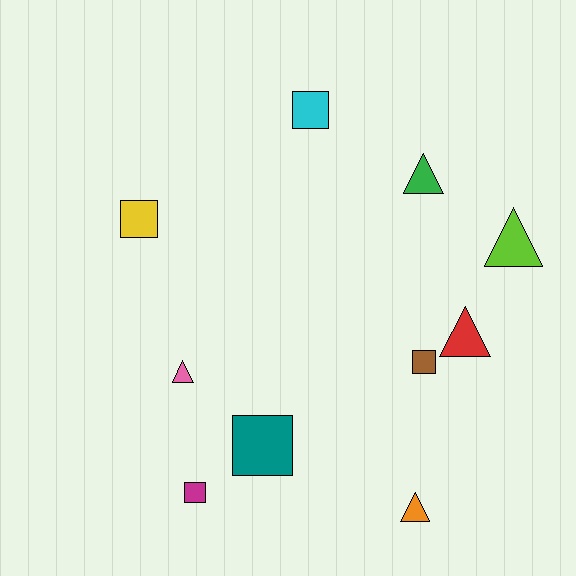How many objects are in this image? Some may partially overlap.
There are 10 objects.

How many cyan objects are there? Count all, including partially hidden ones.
There is 1 cyan object.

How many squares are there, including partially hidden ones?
There are 5 squares.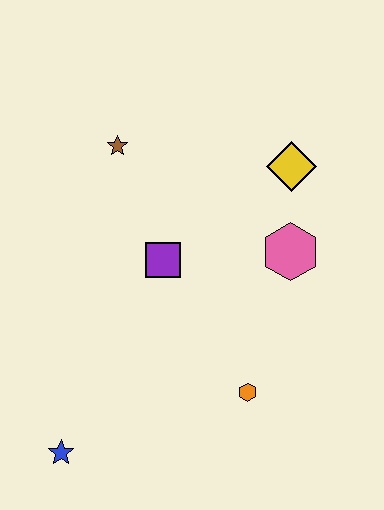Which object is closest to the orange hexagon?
The pink hexagon is closest to the orange hexagon.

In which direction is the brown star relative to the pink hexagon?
The brown star is to the left of the pink hexagon.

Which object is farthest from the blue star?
The yellow diamond is farthest from the blue star.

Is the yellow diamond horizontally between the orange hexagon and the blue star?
No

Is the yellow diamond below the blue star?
No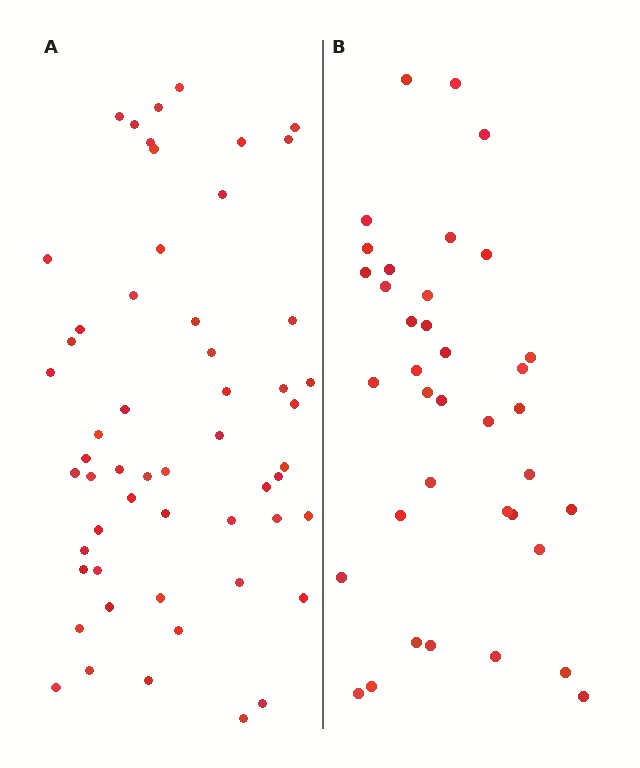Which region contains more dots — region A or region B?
Region A (the left region) has more dots.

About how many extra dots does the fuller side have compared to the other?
Region A has approximately 20 more dots than region B.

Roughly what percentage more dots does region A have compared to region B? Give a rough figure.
About 50% more.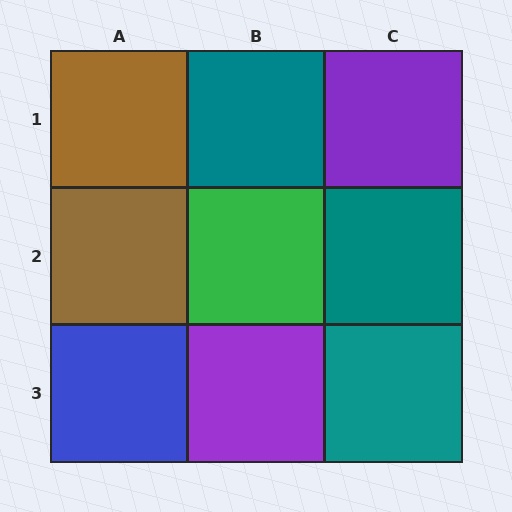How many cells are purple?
2 cells are purple.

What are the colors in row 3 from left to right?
Blue, purple, teal.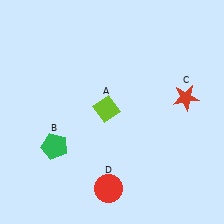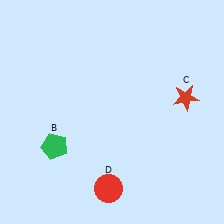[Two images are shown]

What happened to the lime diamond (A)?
The lime diamond (A) was removed in Image 2. It was in the top-left area of Image 1.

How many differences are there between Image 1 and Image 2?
There is 1 difference between the two images.